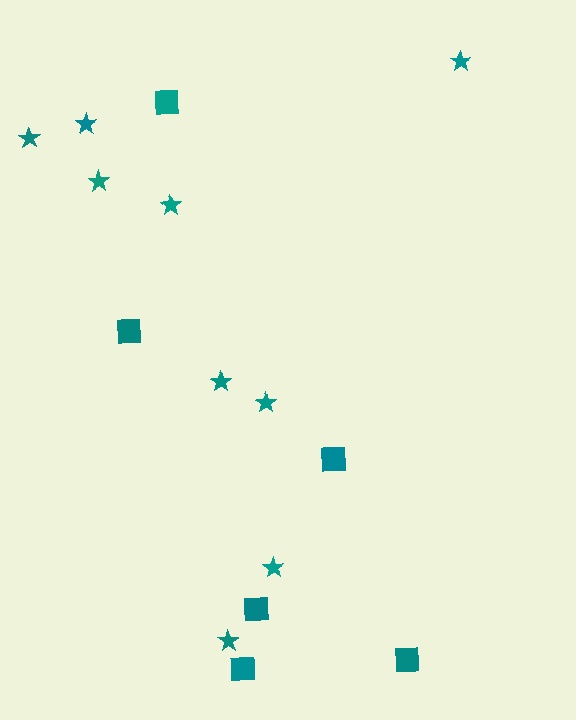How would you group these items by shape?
There are 2 groups: one group of squares (6) and one group of stars (9).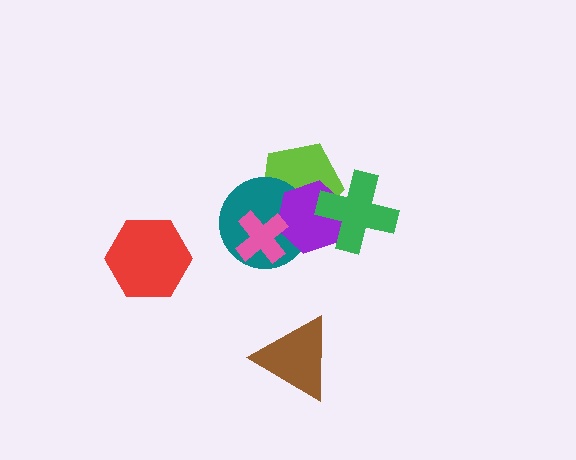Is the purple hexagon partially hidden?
Yes, it is partially covered by another shape.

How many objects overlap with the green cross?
2 objects overlap with the green cross.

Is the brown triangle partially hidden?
No, no other shape covers it.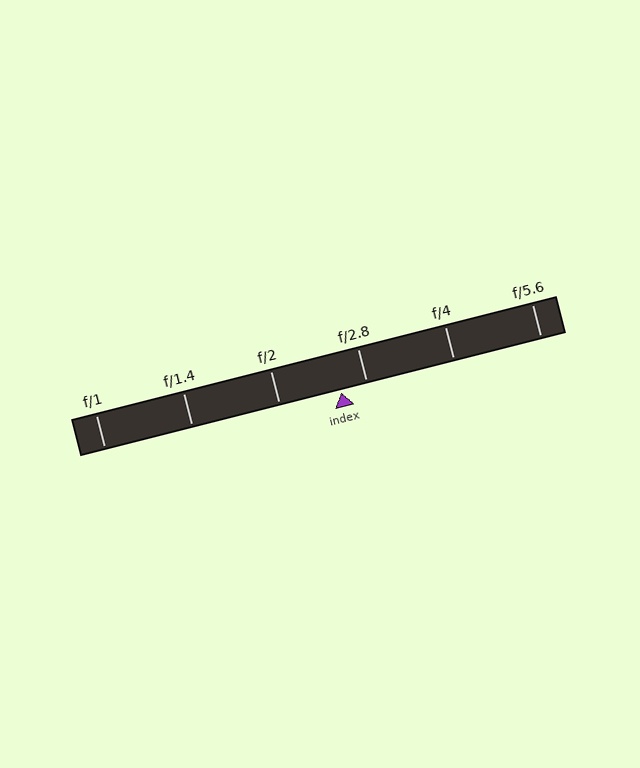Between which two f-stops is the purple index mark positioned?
The index mark is between f/2 and f/2.8.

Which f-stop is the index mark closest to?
The index mark is closest to f/2.8.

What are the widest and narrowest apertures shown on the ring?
The widest aperture shown is f/1 and the narrowest is f/5.6.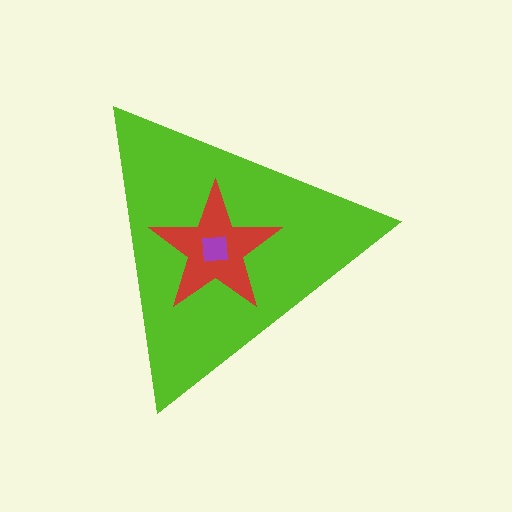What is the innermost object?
The purple square.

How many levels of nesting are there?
3.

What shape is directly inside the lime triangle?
The red star.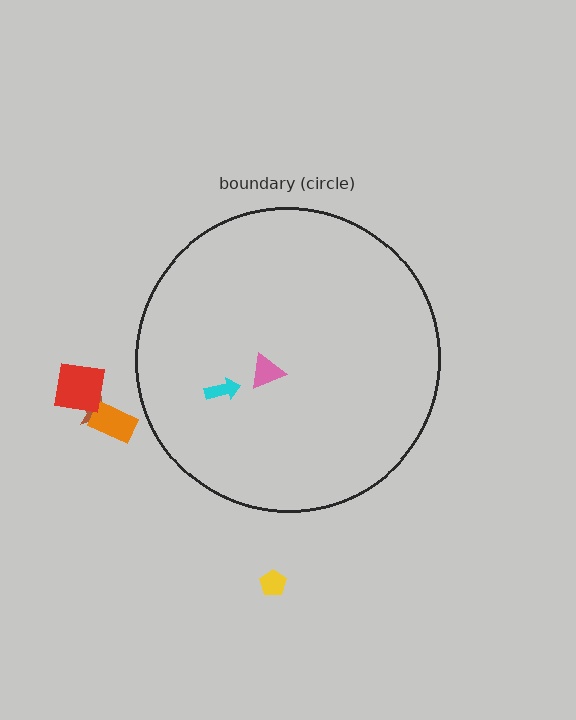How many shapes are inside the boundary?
2 inside, 4 outside.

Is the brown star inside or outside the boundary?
Outside.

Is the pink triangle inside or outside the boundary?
Inside.